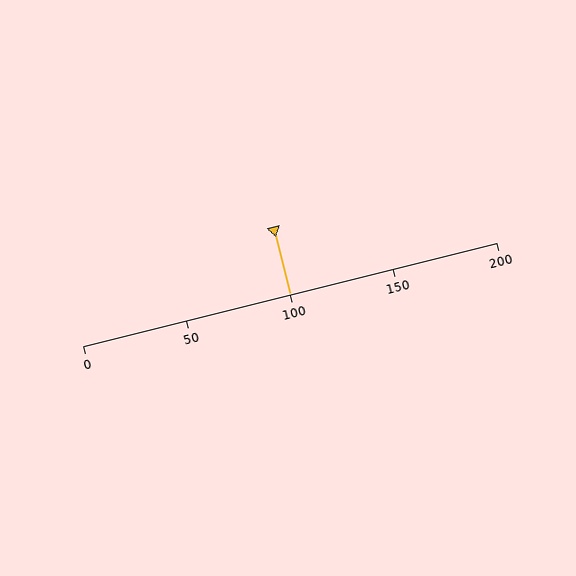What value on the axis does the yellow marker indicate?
The marker indicates approximately 100.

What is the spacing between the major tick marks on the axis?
The major ticks are spaced 50 apart.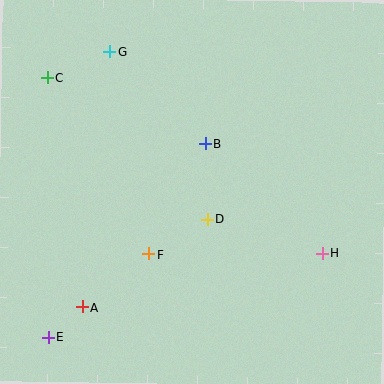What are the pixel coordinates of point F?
Point F is at (149, 254).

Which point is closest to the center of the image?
Point D at (207, 220) is closest to the center.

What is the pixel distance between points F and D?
The distance between F and D is 68 pixels.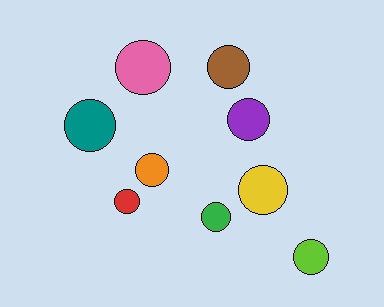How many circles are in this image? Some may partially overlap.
There are 9 circles.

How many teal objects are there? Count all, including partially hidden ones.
There is 1 teal object.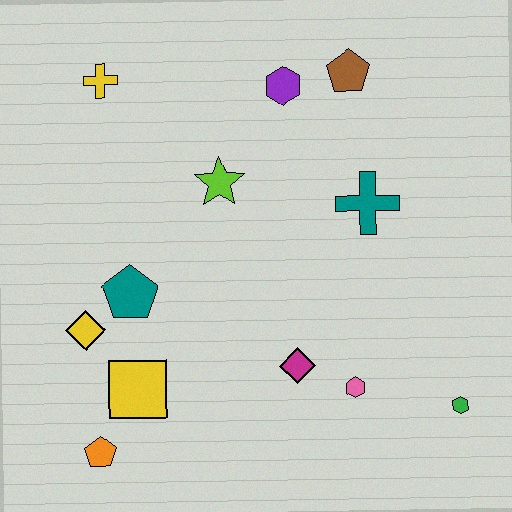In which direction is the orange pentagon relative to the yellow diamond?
The orange pentagon is below the yellow diamond.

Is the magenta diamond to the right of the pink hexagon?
No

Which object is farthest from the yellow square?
The brown pentagon is farthest from the yellow square.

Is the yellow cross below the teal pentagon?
No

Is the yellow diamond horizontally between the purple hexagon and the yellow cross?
No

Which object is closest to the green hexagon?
The pink hexagon is closest to the green hexagon.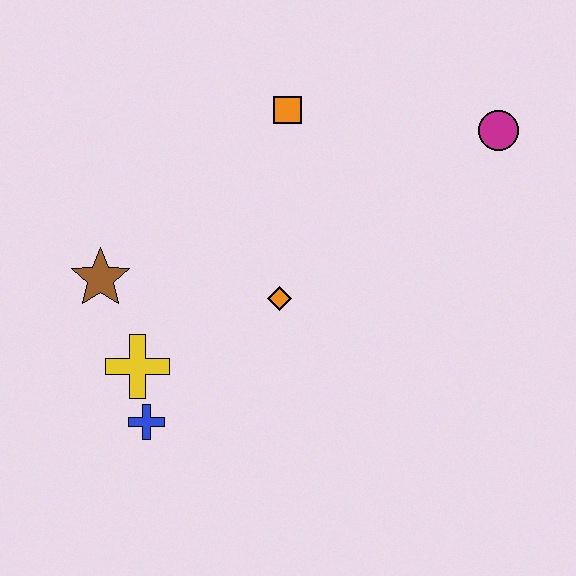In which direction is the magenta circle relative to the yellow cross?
The magenta circle is to the right of the yellow cross.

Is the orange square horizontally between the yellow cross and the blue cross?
No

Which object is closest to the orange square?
The orange diamond is closest to the orange square.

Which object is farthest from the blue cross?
The magenta circle is farthest from the blue cross.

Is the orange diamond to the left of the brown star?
No